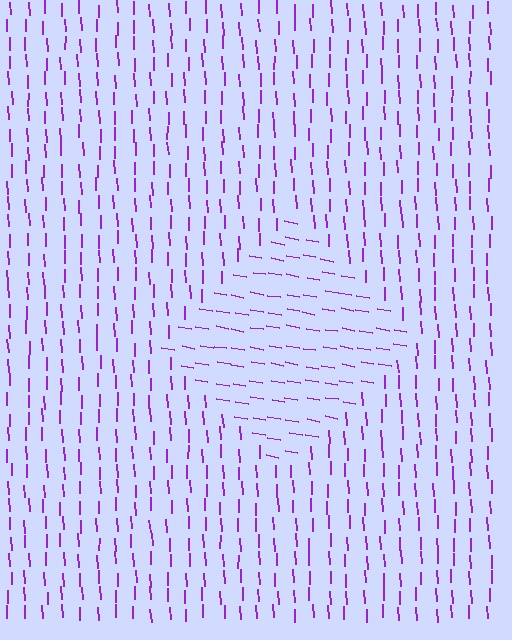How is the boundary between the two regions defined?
The boundary is defined purely by a change in line orientation (approximately 78 degrees difference). All lines are the same color and thickness.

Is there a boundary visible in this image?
Yes, there is a texture boundary formed by a change in line orientation.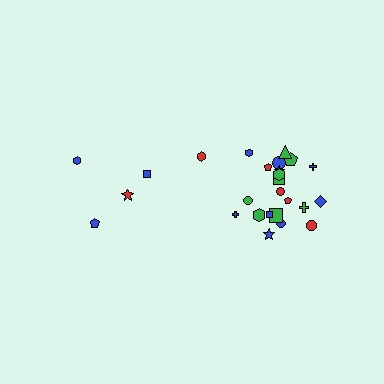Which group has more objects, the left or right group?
The right group.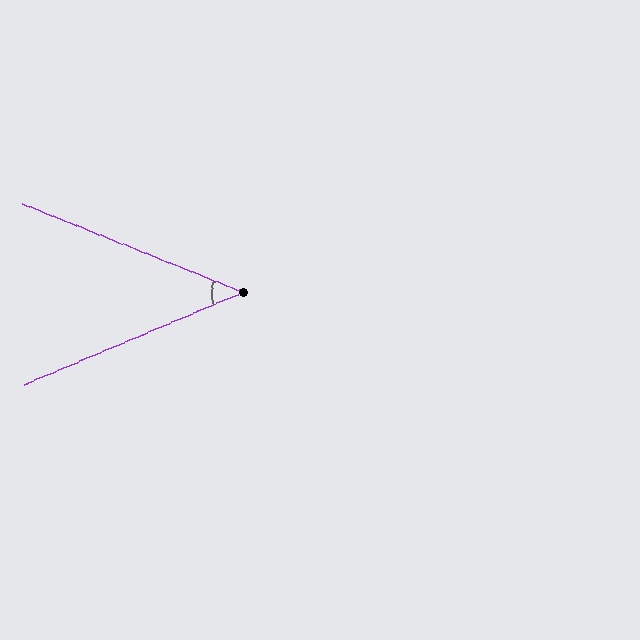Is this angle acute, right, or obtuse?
It is acute.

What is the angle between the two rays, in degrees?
Approximately 45 degrees.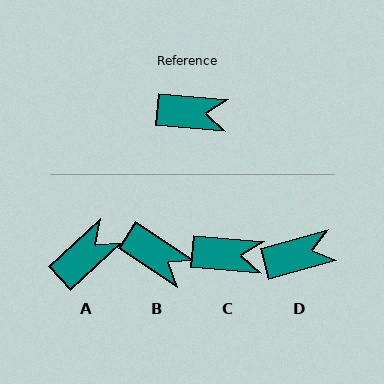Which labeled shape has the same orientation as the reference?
C.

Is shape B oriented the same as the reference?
No, it is off by about 28 degrees.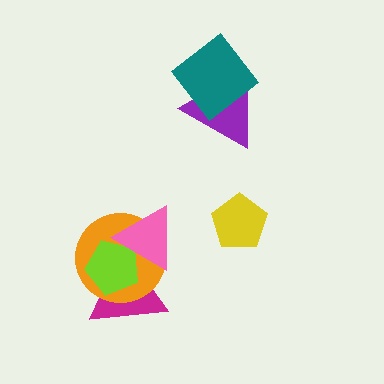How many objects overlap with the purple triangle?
1 object overlaps with the purple triangle.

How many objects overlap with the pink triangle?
3 objects overlap with the pink triangle.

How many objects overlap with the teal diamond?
1 object overlaps with the teal diamond.